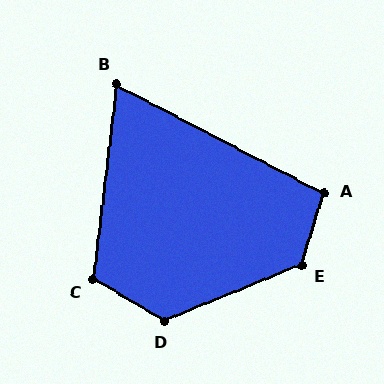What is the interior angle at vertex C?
Approximately 113 degrees (obtuse).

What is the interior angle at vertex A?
Approximately 101 degrees (obtuse).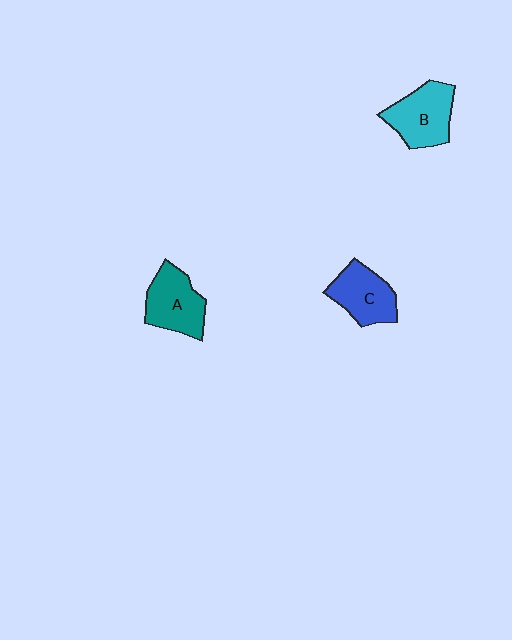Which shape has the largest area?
Shape B (cyan).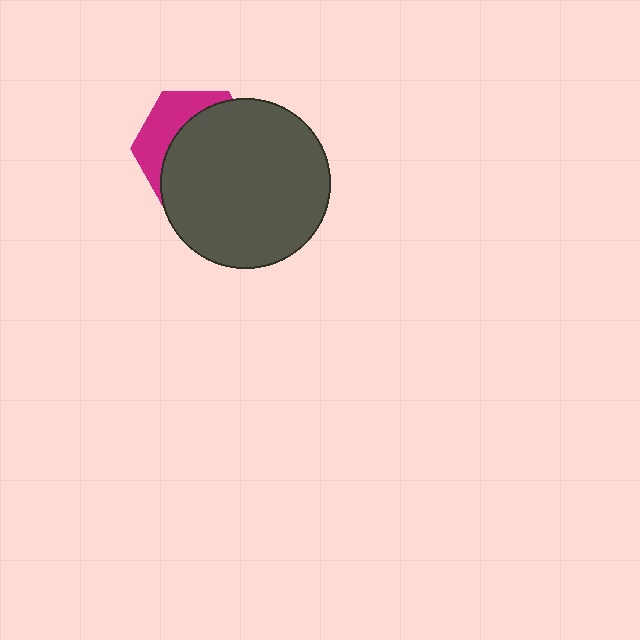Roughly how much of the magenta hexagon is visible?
A small part of it is visible (roughly 32%).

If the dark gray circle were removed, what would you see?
You would see the complete magenta hexagon.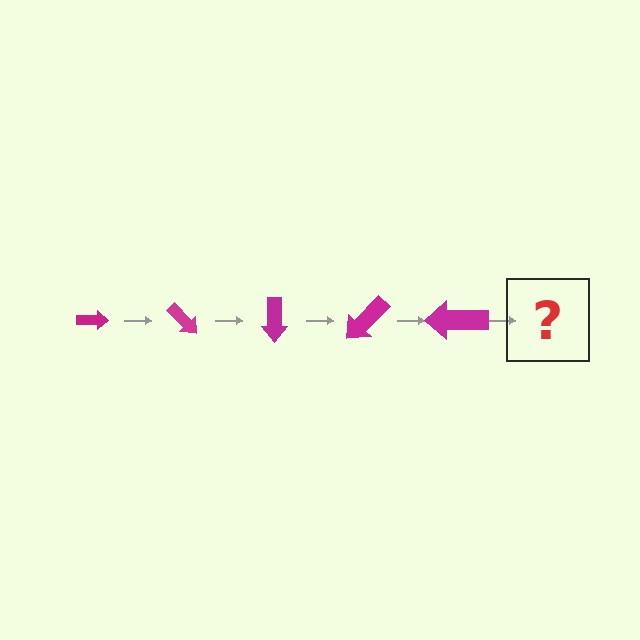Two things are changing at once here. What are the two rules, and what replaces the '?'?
The two rules are that the arrow grows larger each step and it rotates 45 degrees each step. The '?' should be an arrow, larger than the previous one and rotated 225 degrees from the start.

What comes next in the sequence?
The next element should be an arrow, larger than the previous one and rotated 225 degrees from the start.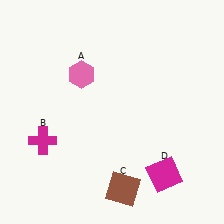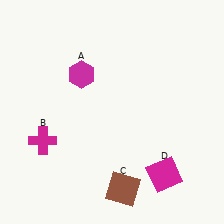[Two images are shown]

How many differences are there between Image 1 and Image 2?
There is 1 difference between the two images.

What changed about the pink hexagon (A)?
In Image 1, A is pink. In Image 2, it changed to magenta.